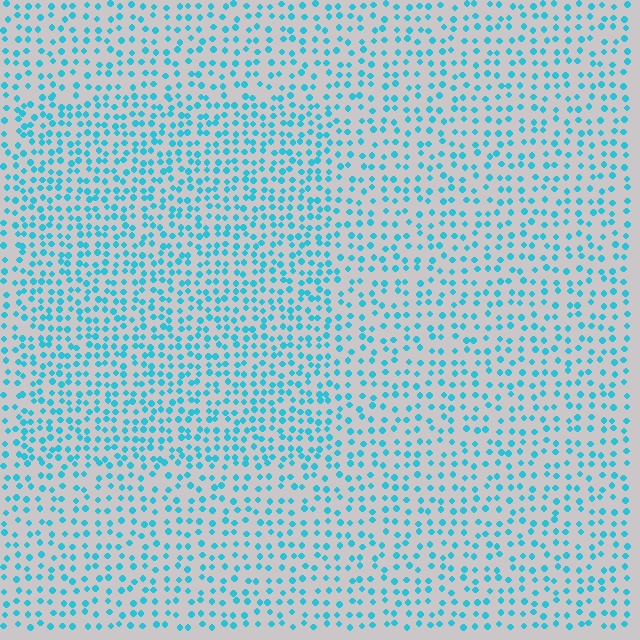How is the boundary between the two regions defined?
The boundary is defined by a change in element density (approximately 1.5x ratio). All elements are the same color, size, and shape.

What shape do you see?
I see a rectangle.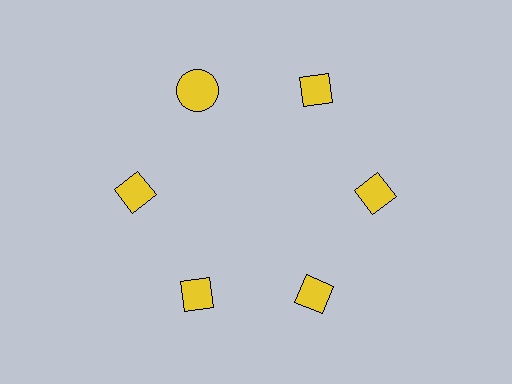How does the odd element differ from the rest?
It has a different shape: circle instead of diamond.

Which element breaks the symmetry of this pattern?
The yellow circle at roughly the 11 o'clock position breaks the symmetry. All other shapes are yellow diamonds.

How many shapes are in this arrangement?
There are 6 shapes arranged in a ring pattern.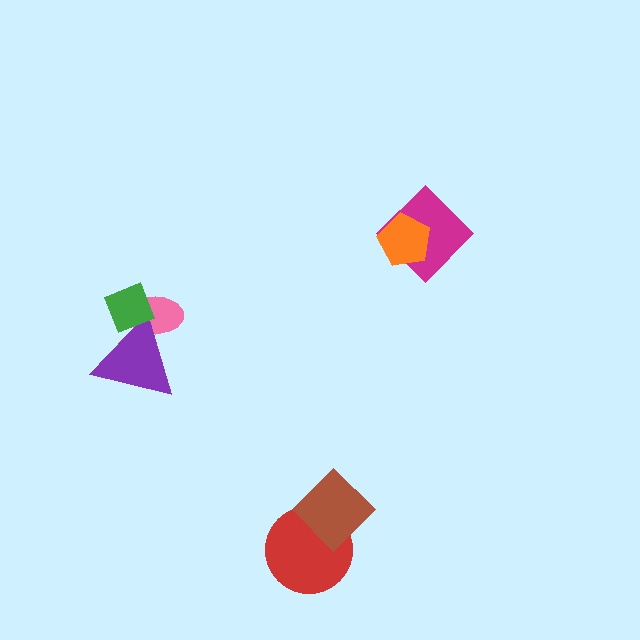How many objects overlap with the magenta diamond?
1 object overlaps with the magenta diamond.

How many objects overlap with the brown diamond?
1 object overlaps with the brown diamond.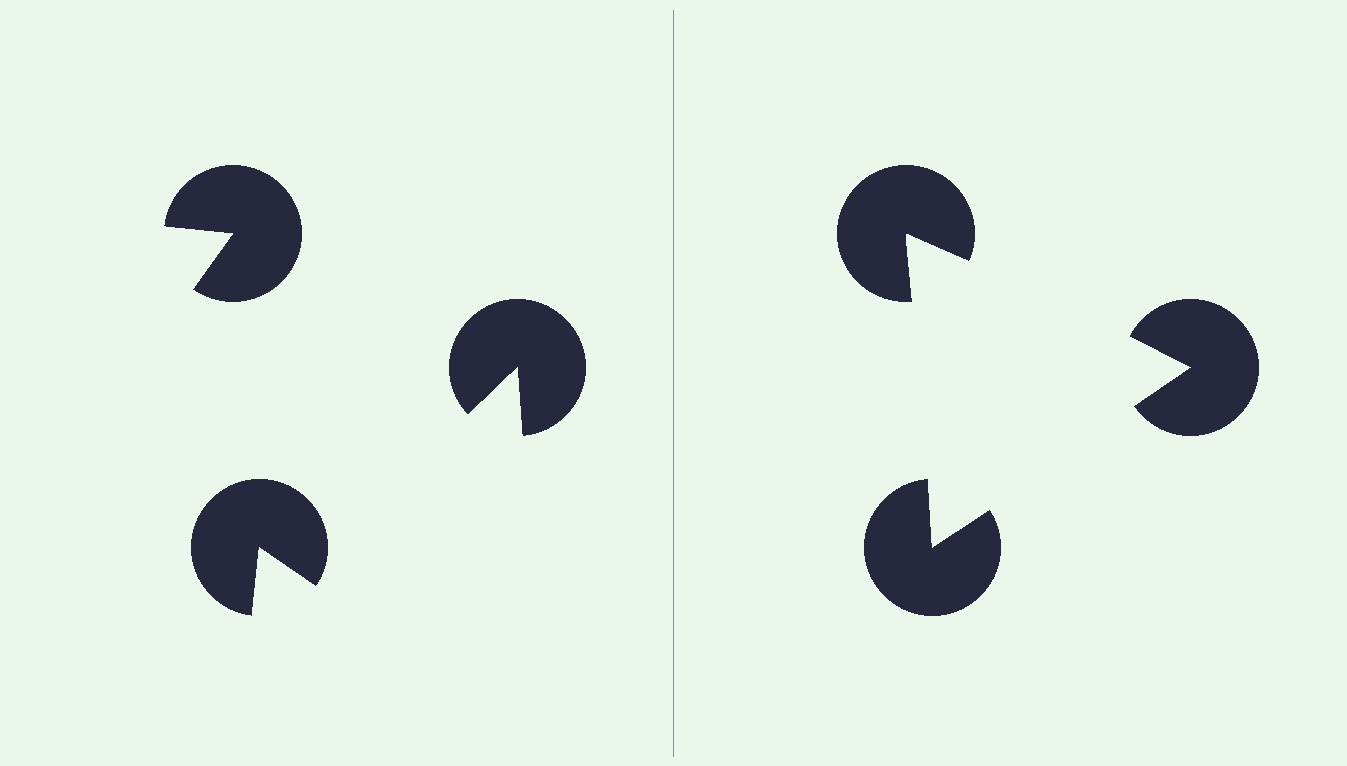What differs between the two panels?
The pac-man discs are positioned identically on both sides; only the wedge orientations differ. On the right they align to a triangle; on the left they are misaligned.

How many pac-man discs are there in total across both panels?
6 — 3 on each side.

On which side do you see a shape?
An illusory triangle appears on the right side. On the left side the wedge cuts are rotated, so no coherent shape forms.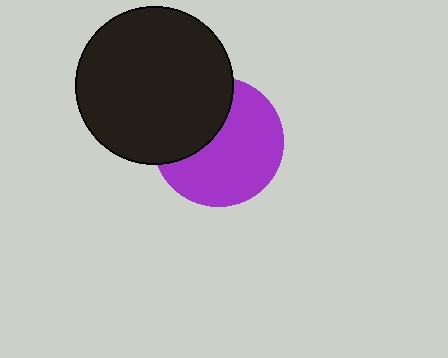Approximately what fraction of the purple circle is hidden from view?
Roughly 36% of the purple circle is hidden behind the black circle.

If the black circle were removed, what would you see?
You would see the complete purple circle.